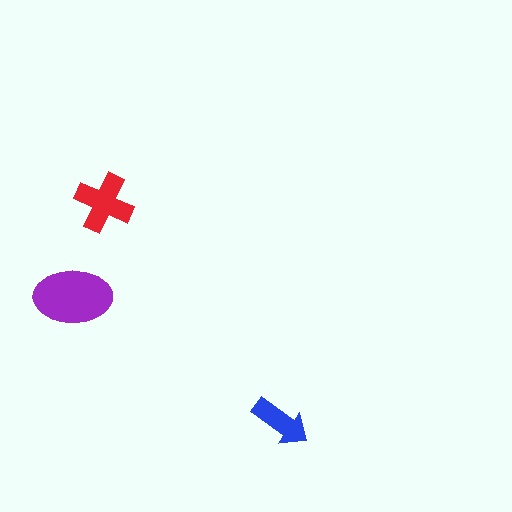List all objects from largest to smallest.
The purple ellipse, the red cross, the blue arrow.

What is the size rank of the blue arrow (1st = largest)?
3rd.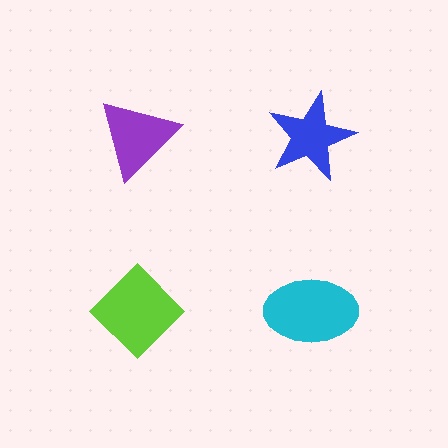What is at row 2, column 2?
A cyan ellipse.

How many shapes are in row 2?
2 shapes.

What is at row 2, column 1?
A lime diamond.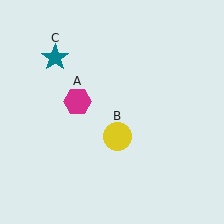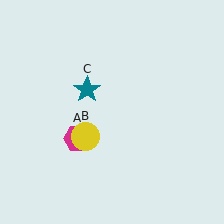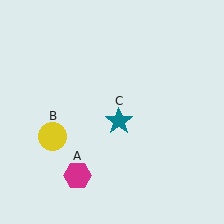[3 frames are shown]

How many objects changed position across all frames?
3 objects changed position: magenta hexagon (object A), yellow circle (object B), teal star (object C).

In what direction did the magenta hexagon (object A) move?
The magenta hexagon (object A) moved down.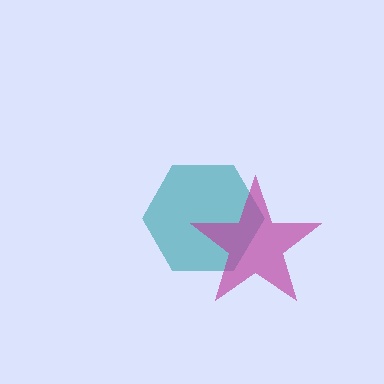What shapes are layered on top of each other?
The layered shapes are: a teal hexagon, a magenta star.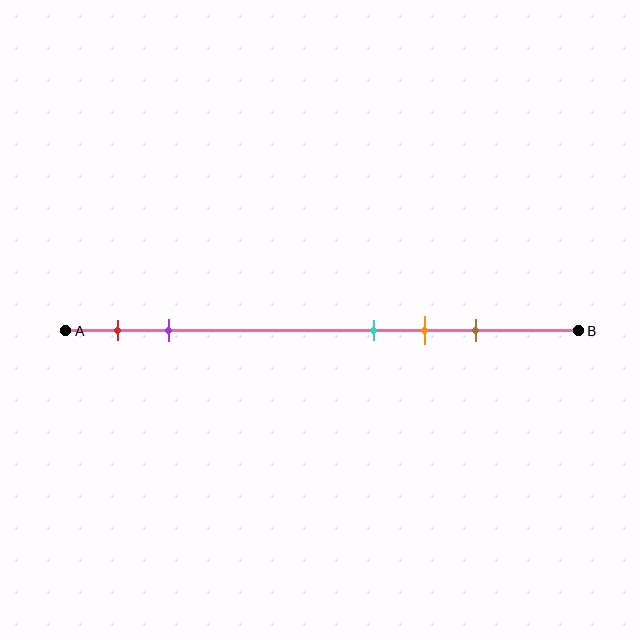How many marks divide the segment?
There are 5 marks dividing the segment.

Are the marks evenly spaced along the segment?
No, the marks are not evenly spaced.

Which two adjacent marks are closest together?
The cyan and orange marks are the closest adjacent pair.